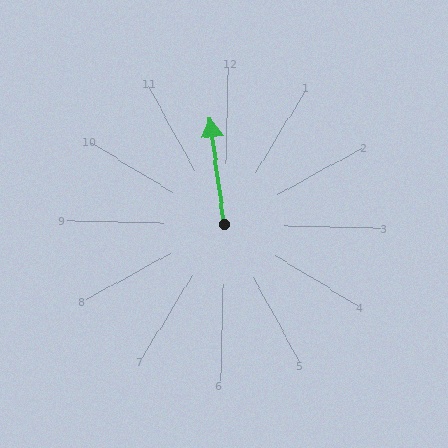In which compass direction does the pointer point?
North.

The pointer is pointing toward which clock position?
Roughly 12 o'clock.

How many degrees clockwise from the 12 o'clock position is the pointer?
Approximately 351 degrees.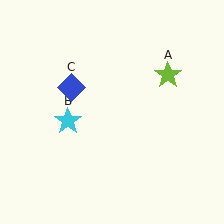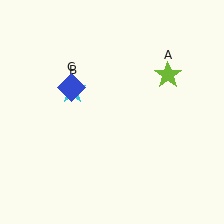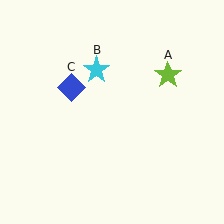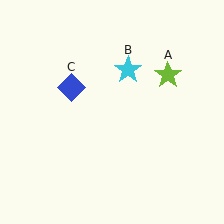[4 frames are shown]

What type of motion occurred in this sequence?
The cyan star (object B) rotated clockwise around the center of the scene.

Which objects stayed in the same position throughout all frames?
Lime star (object A) and blue diamond (object C) remained stationary.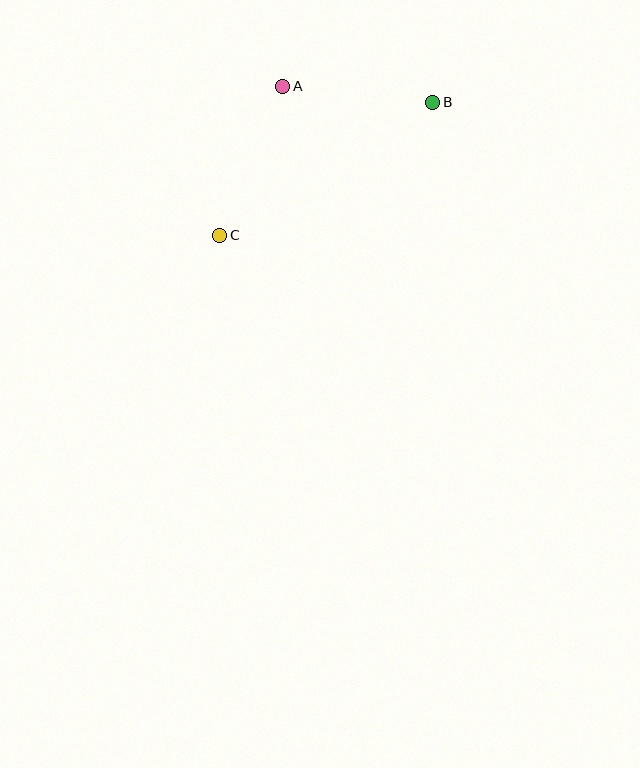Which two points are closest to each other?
Points A and B are closest to each other.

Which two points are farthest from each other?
Points B and C are farthest from each other.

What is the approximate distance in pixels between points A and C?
The distance between A and C is approximately 162 pixels.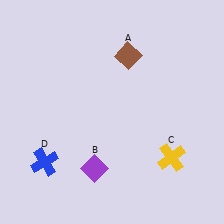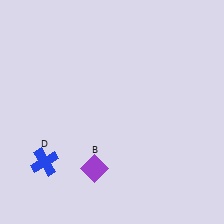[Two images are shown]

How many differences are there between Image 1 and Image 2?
There are 2 differences between the two images.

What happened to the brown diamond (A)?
The brown diamond (A) was removed in Image 2. It was in the top-right area of Image 1.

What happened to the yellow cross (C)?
The yellow cross (C) was removed in Image 2. It was in the bottom-right area of Image 1.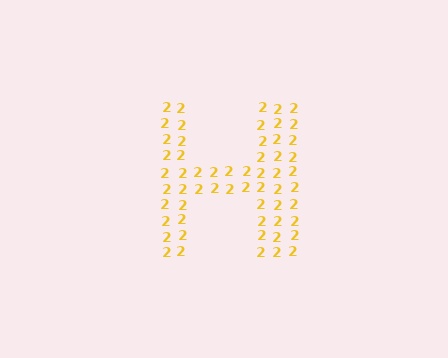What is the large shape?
The large shape is the letter H.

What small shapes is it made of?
It is made of small digit 2's.